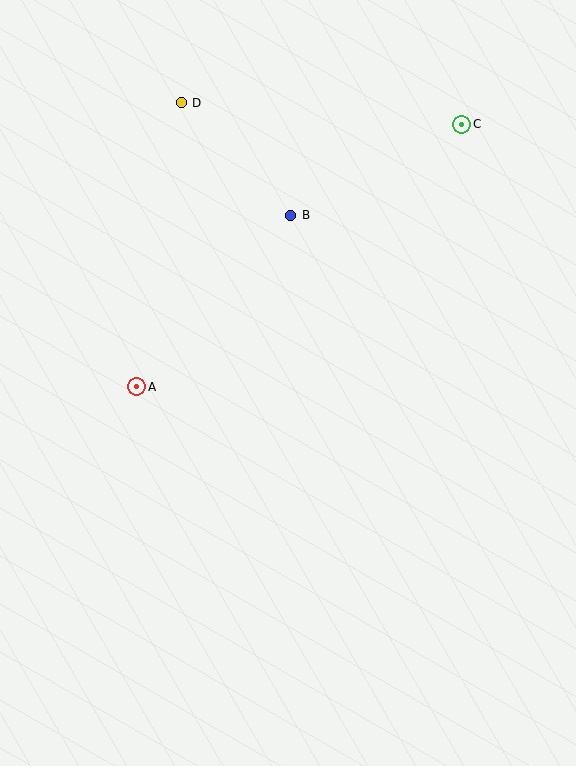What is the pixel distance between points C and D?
The distance between C and D is 281 pixels.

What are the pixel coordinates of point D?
Point D is at (181, 103).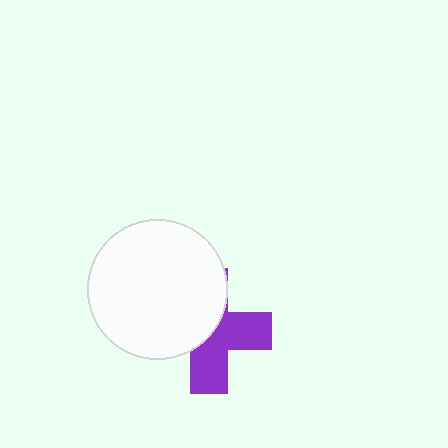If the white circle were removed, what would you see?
You would see the complete purple cross.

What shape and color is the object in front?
The object in front is a white circle.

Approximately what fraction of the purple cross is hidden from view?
Roughly 52% of the purple cross is hidden behind the white circle.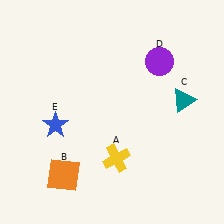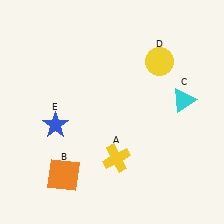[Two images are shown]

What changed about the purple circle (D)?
In Image 1, D is purple. In Image 2, it changed to yellow.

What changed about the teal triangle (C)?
In Image 1, C is teal. In Image 2, it changed to cyan.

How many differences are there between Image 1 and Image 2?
There are 2 differences between the two images.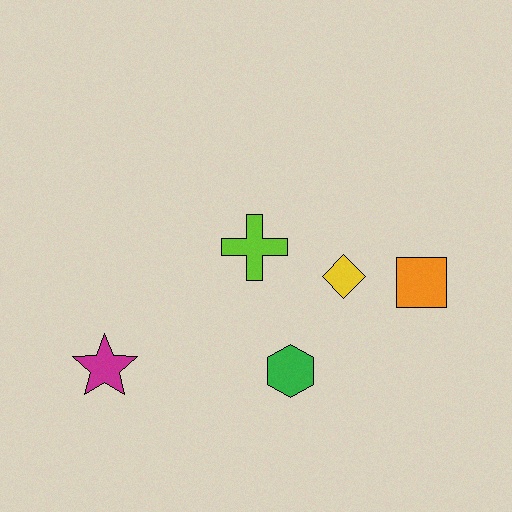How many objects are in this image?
There are 5 objects.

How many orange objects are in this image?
There is 1 orange object.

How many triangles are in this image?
There are no triangles.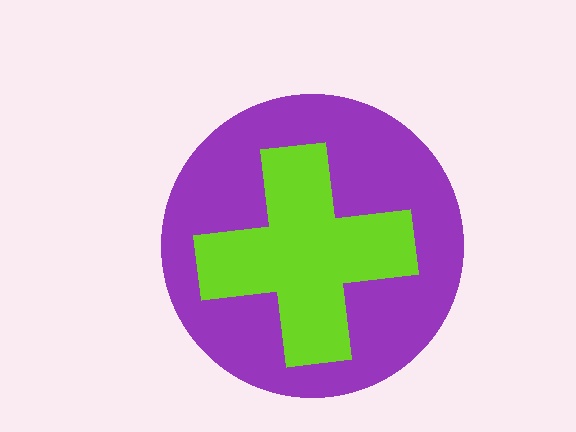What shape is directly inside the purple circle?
The lime cross.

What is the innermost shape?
The lime cross.